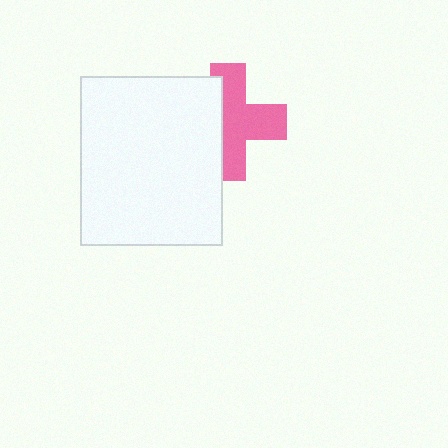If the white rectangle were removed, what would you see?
You would see the complete pink cross.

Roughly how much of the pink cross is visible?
About half of it is visible (roughly 59%).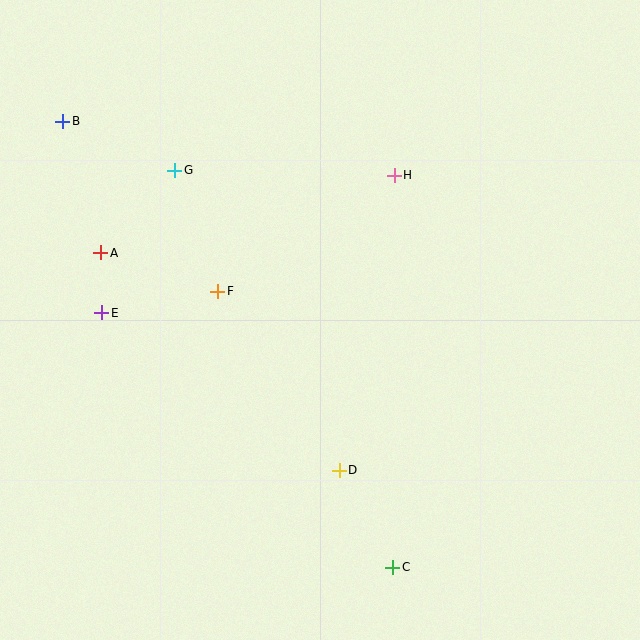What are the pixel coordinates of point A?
Point A is at (101, 253).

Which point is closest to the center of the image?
Point F at (218, 291) is closest to the center.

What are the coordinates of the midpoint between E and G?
The midpoint between E and G is at (138, 241).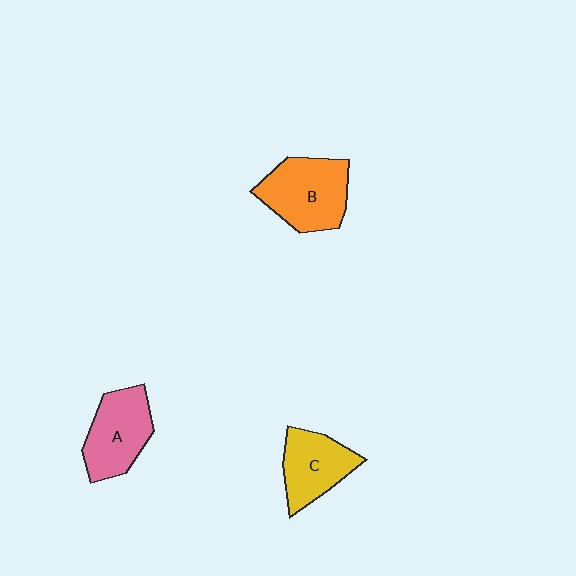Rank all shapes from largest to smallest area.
From largest to smallest: B (orange), A (pink), C (yellow).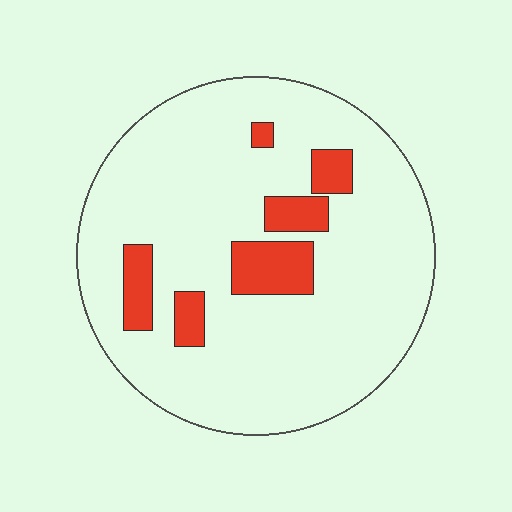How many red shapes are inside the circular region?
6.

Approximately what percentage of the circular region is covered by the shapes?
Approximately 15%.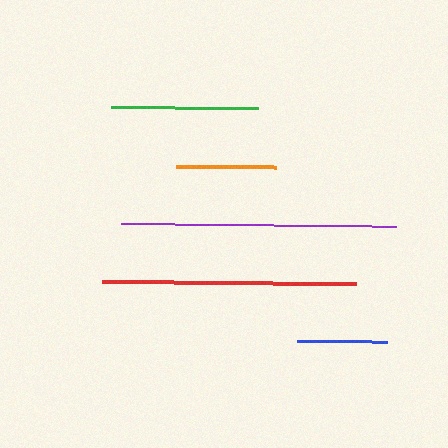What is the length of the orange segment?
The orange segment is approximately 101 pixels long.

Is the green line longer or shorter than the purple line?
The purple line is longer than the green line.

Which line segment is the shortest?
The blue line is the shortest at approximately 91 pixels.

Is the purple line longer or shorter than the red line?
The purple line is longer than the red line.